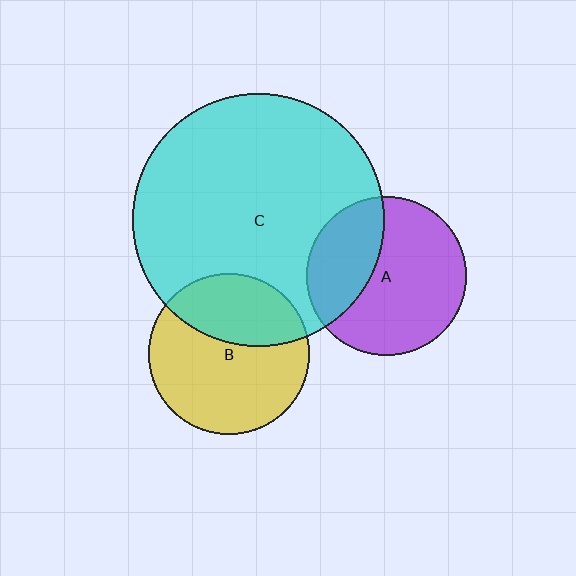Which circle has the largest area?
Circle C (cyan).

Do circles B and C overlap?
Yes.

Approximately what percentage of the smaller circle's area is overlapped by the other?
Approximately 35%.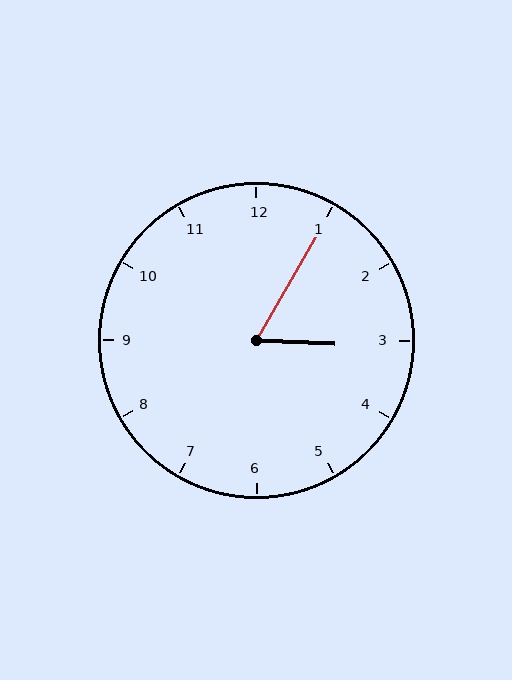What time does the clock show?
3:05.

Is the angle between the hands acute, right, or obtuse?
It is acute.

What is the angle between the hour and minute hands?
Approximately 62 degrees.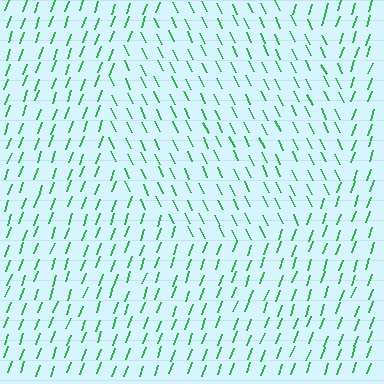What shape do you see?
I see a circle.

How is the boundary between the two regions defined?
The boundary is defined purely by a change in line orientation (approximately 45 degrees difference). All lines are the same color and thickness.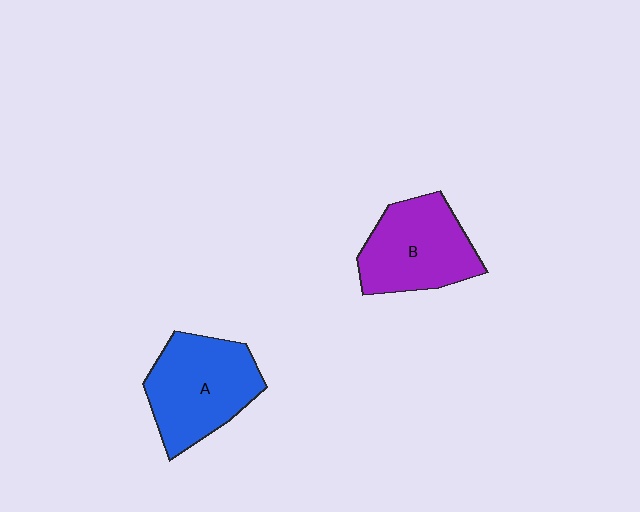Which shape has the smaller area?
Shape B (purple).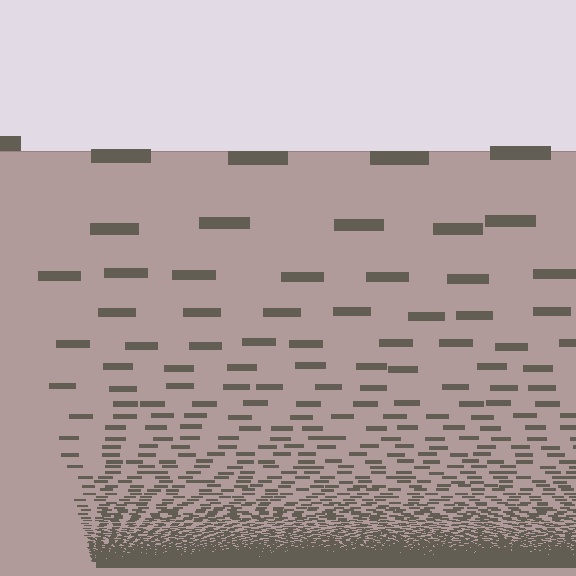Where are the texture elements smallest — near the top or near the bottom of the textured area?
Near the bottom.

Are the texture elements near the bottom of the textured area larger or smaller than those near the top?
Smaller. The gradient is inverted — elements near the bottom are smaller and denser.